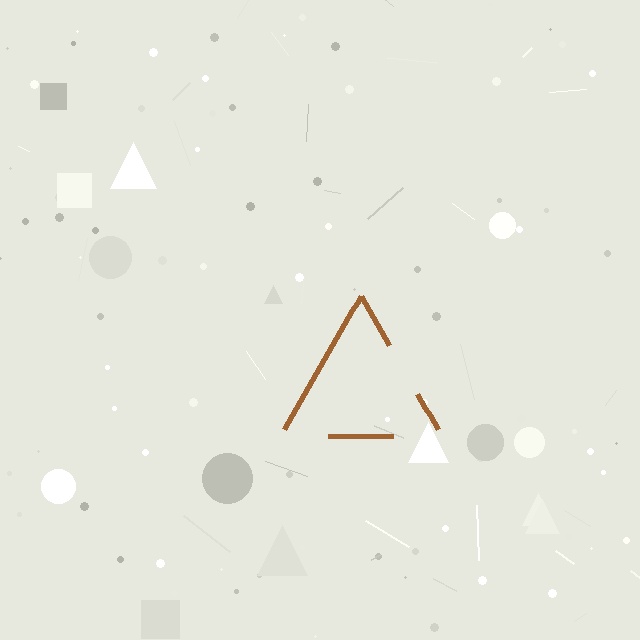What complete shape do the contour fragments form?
The contour fragments form a triangle.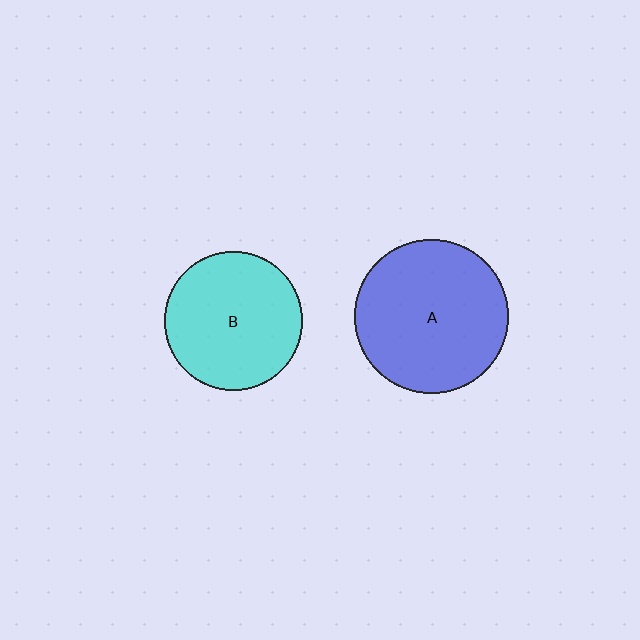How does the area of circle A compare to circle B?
Approximately 1.2 times.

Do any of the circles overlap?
No, none of the circles overlap.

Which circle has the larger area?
Circle A (blue).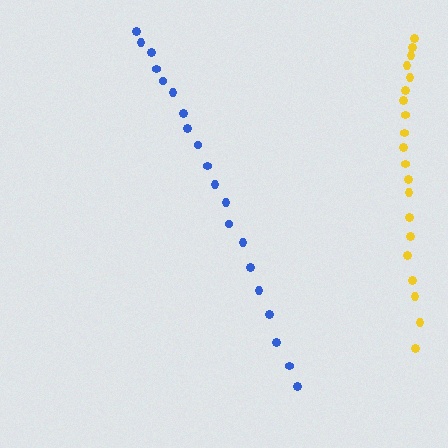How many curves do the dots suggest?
There are 2 distinct paths.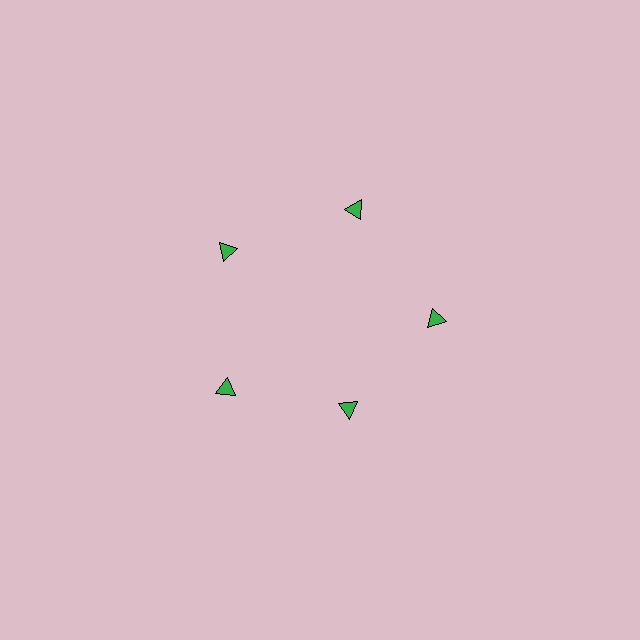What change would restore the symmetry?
The symmetry would be restored by moving it outward, back onto the ring so that all 5 triangles sit at equal angles and equal distance from the center.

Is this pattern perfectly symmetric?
No. The 5 green triangles are arranged in a ring, but one element near the 5 o'clock position is pulled inward toward the center, breaking the 5-fold rotational symmetry.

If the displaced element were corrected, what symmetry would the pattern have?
It would have 5-fold rotational symmetry — the pattern would map onto itself every 72 degrees.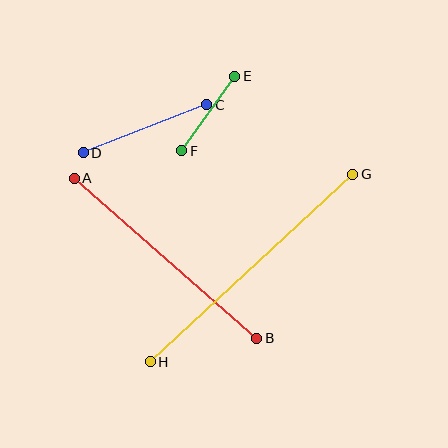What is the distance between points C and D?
The distance is approximately 133 pixels.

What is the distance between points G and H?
The distance is approximately 276 pixels.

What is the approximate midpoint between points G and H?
The midpoint is at approximately (251, 268) pixels.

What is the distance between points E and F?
The distance is approximately 91 pixels.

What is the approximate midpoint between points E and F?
The midpoint is at approximately (208, 113) pixels.